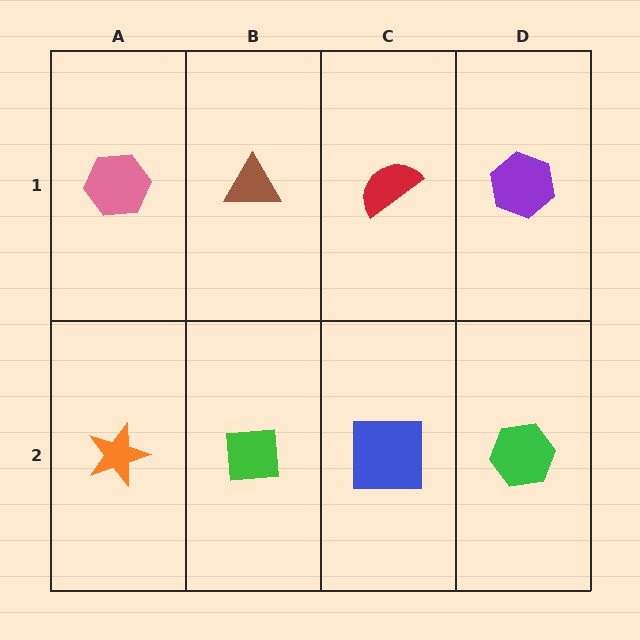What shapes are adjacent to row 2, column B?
A brown triangle (row 1, column B), an orange star (row 2, column A), a blue square (row 2, column C).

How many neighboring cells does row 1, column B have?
3.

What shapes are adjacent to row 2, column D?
A purple hexagon (row 1, column D), a blue square (row 2, column C).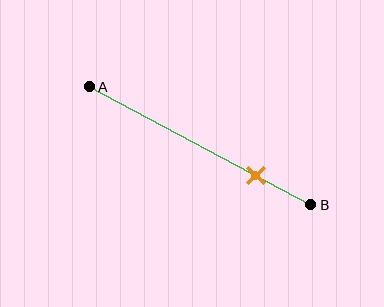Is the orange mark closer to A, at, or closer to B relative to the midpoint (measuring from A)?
The orange mark is closer to point B than the midpoint of segment AB.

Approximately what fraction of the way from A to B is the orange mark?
The orange mark is approximately 75% of the way from A to B.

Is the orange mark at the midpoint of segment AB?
No, the mark is at about 75% from A, not at the 50% midpoint.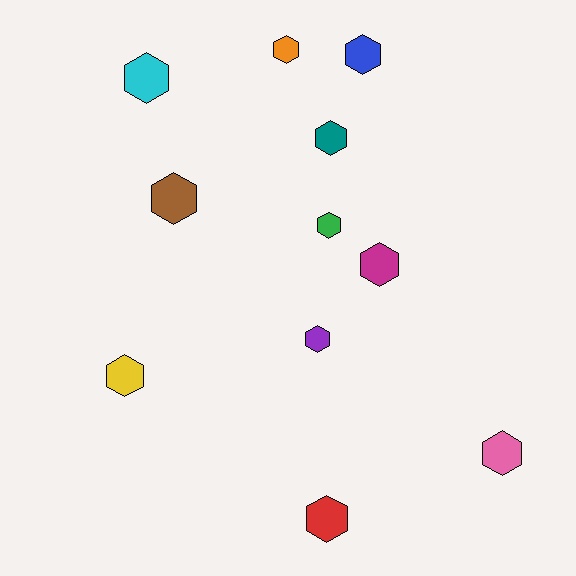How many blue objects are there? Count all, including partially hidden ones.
There is 1 blue object.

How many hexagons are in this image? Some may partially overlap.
There are 11 hexagons.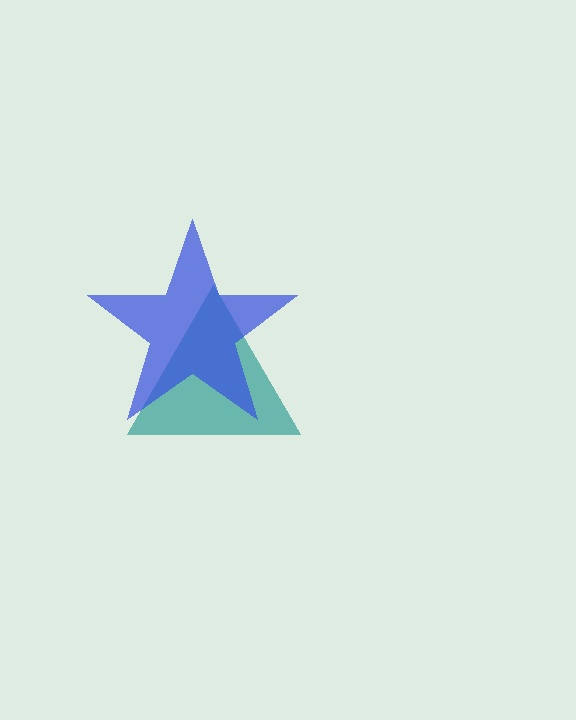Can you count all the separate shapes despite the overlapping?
Yes, there are 2 separate shapes.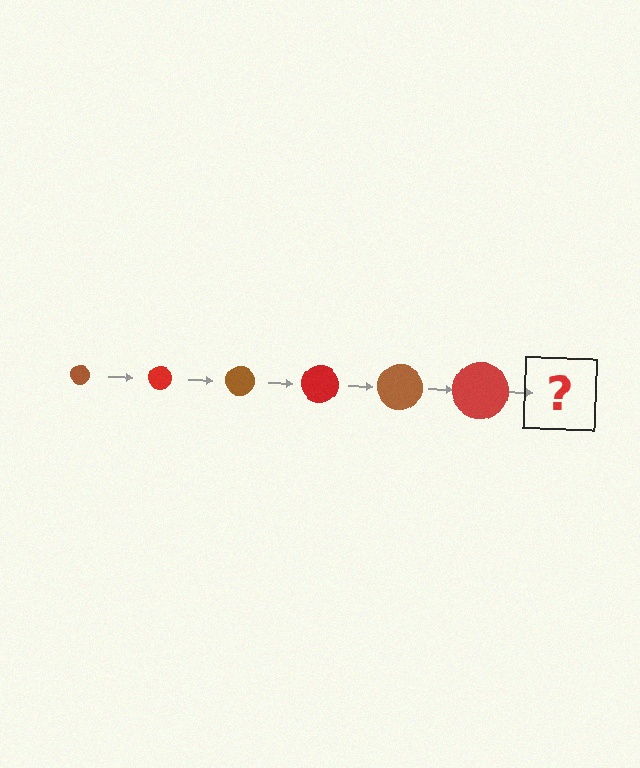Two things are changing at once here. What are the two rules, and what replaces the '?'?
The two rules are that the circle grows larger each step and the color cycles through brown and red. The '?' should be a brown circle, larger than the previous one.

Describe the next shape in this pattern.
It should be a brown circle, larger than the previous one.